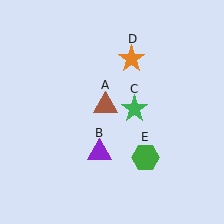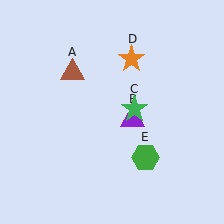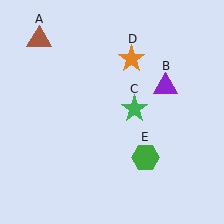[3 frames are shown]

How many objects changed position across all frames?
2 objects changed position: brown triangle (object A), purple triangle (object B).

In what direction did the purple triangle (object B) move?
The purple triangle (object B) moved up and to the right.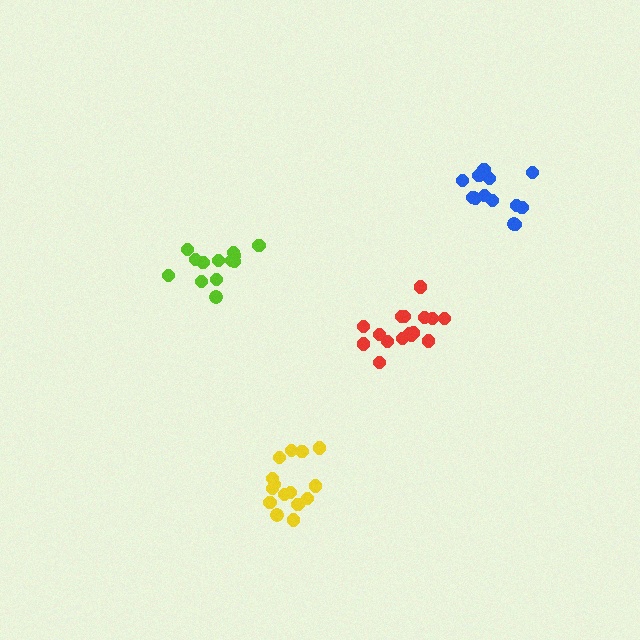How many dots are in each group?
Group 1: 16 dots, Group 2: 13 dots, Group 3: 13 dots, Group 4: 15 dots (57 total).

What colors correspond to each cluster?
The clusters are colored: red, lime, blue, yellow.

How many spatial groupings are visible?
There are 4 spatial groupings.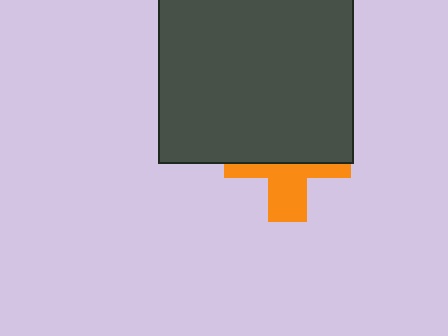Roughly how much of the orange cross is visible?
A small part of it is visible (roughly 42%).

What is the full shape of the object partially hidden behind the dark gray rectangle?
The partially hidden object is an orange cross.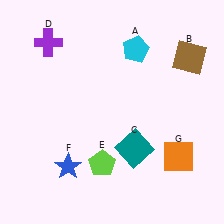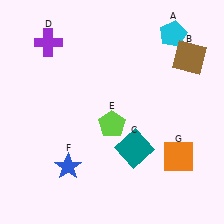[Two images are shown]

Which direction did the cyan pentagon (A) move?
The cyan pentagon (A) moved right.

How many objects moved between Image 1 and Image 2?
2 objects moved between the two images.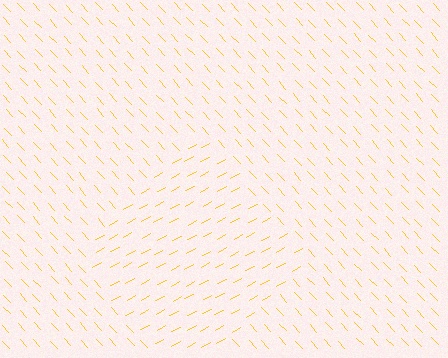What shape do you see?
I see a diamond.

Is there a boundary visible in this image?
Yes, there is a texture boundary formed by a change in line orientation.